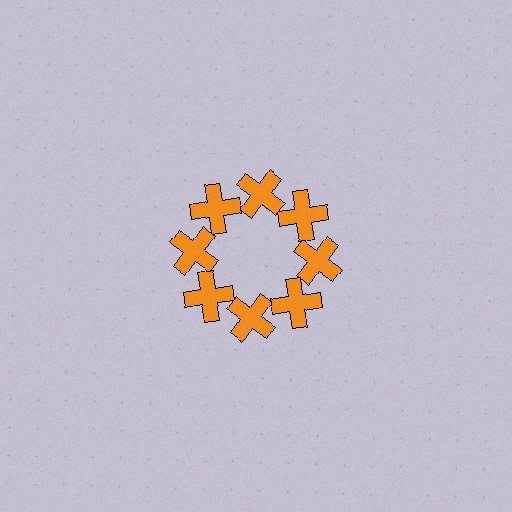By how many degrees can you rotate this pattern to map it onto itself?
The pattern maps onto itself every 45 degrees of rotation.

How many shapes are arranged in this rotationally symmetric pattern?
There are 8 shapes, arranged in 8 groups of 1.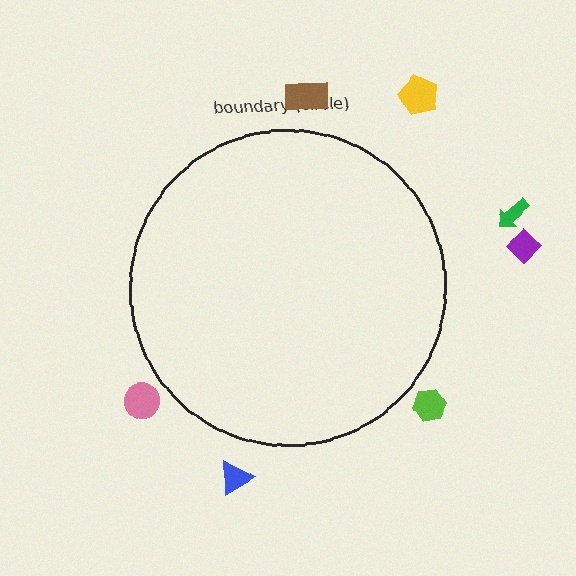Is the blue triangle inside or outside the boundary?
Outside.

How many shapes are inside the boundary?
0 inside, 7 outside.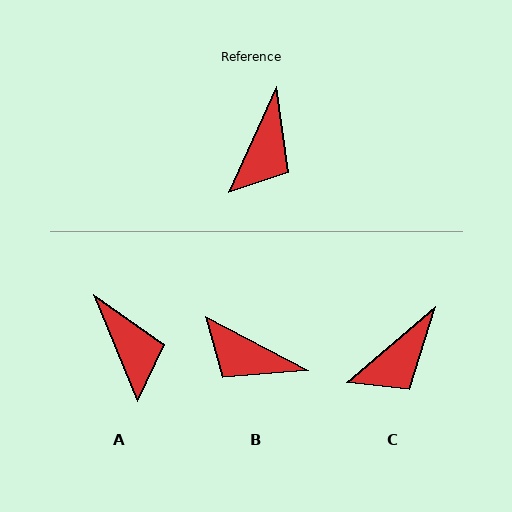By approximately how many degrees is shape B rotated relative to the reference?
Approximately 93 degrees clockwise.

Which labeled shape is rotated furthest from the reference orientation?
B, about 93 degrees away.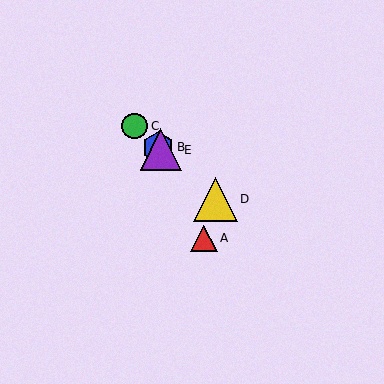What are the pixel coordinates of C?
Object C is at (135, 126).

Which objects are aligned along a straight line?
Objects B, C, D, E are aligned along a straight line.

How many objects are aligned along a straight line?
4 objects (B, C, D, E) are aligned along a straight line.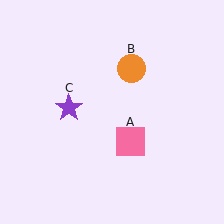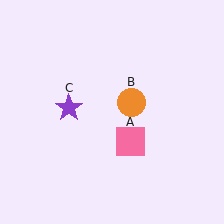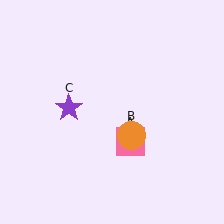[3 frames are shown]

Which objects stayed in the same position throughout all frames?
Pink square (object A) and purple star (object C) remained stationary.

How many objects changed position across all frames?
1 object changed position: orange circle (object B).